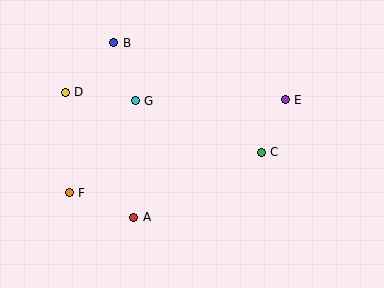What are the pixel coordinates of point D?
Point D is at (65, 92).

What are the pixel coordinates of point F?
Point F is at (69, 193).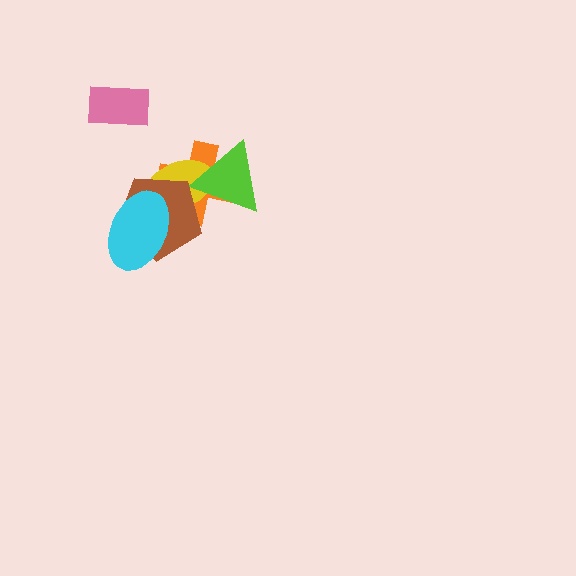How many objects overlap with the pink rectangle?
0 objects overlap with the pink rectangle.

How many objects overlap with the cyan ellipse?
2 objects overlap with the cyan ellipse.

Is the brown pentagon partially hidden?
Yes, it is partially covered by another shape.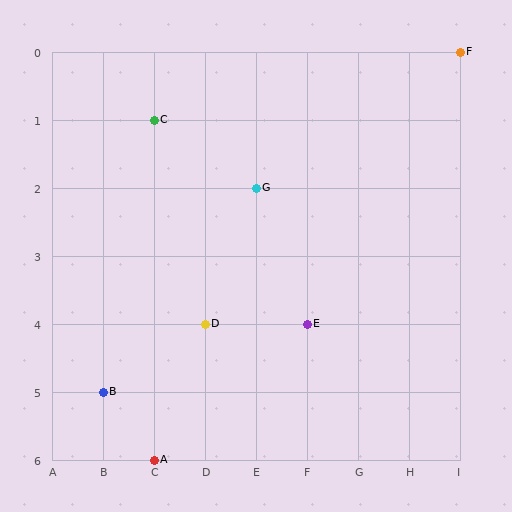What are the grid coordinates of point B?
Point B is at grid coordinates (B, 5).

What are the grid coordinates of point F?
Point F is at grid coordinates (I, 0).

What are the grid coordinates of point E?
Point E is at grid coordinates (F, 4).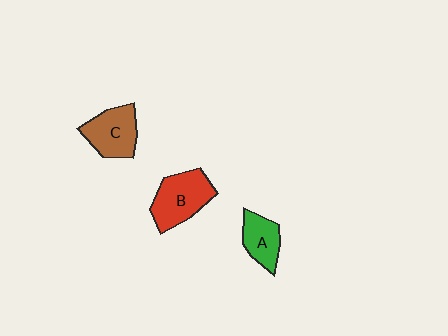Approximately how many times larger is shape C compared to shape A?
Approximately 1.3 times.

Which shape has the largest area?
Shape B (red).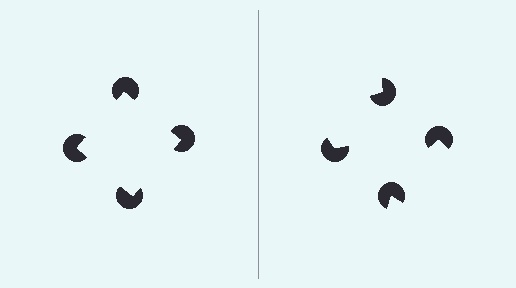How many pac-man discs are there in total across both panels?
8 — 4 on each side.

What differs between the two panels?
The pac-man discs are positioned identically on both sides; only the wedge orientations differ. On the left they align to a square; on the right they are misaligned.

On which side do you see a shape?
An illusory square appears on the left side. On the right side the wedge cuts are rotated, so no coherent shape forms.